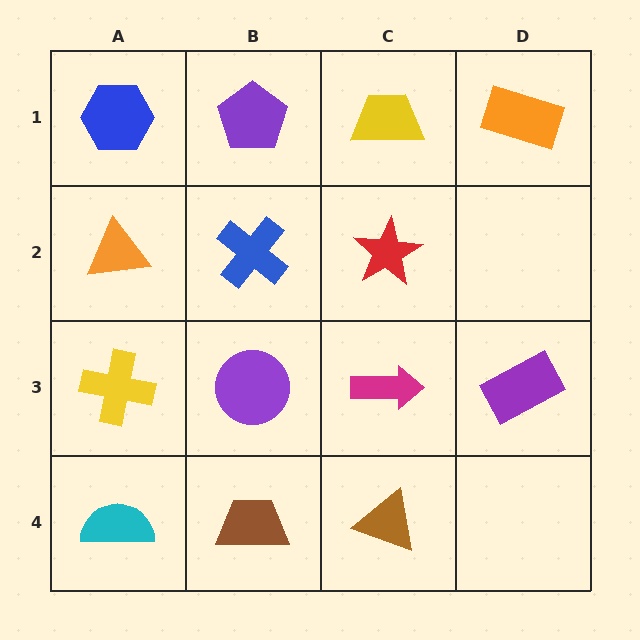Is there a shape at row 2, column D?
No, that cell is empty.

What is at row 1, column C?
A yellow trapezoid.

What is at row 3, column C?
A magenta arrow.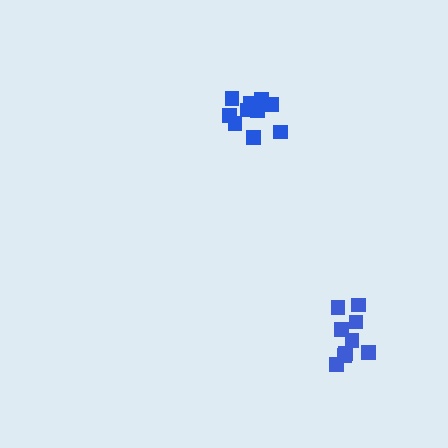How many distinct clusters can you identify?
There are 2 distinct clusters.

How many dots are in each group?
Group 1: 10 dots, Group 2: 9 dots (19 total).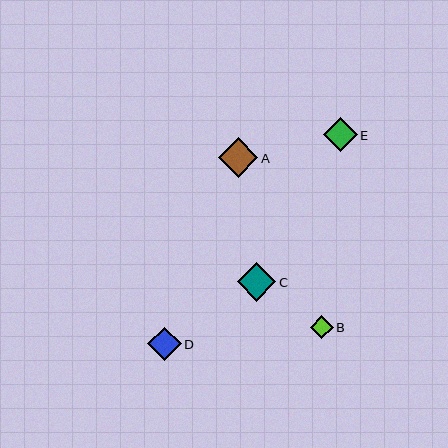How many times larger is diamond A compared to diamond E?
Diamond A is approximately 1.2 times the size of diamond E.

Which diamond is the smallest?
Diamond B is the smallest with a size of approximately 23 pixels.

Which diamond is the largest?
Diamond A is the largest with a size of approximately 40 pixels.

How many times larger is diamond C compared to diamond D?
Diamond C is approximately 1.1 times the size of diamond D.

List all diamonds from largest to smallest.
From largest to smallest: A, C, D, E, B.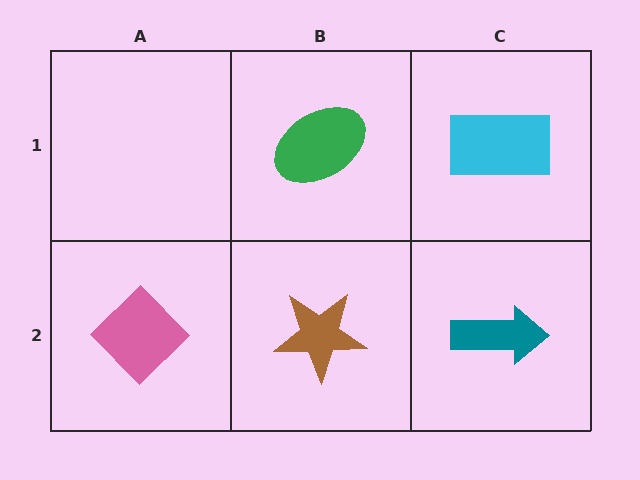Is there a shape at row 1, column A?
No, that cell is empty.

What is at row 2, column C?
A teal arrow.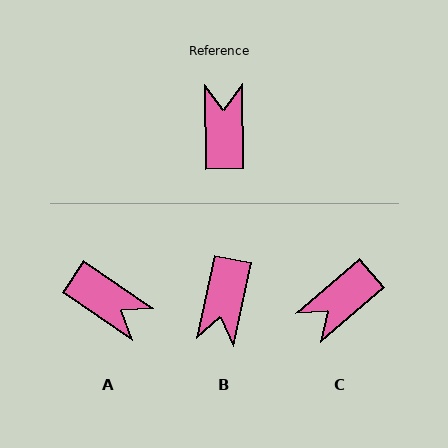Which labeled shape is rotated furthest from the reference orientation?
B, about 167 degrees away.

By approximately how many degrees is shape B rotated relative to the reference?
Approximately 167 degrees counter-clockwise.